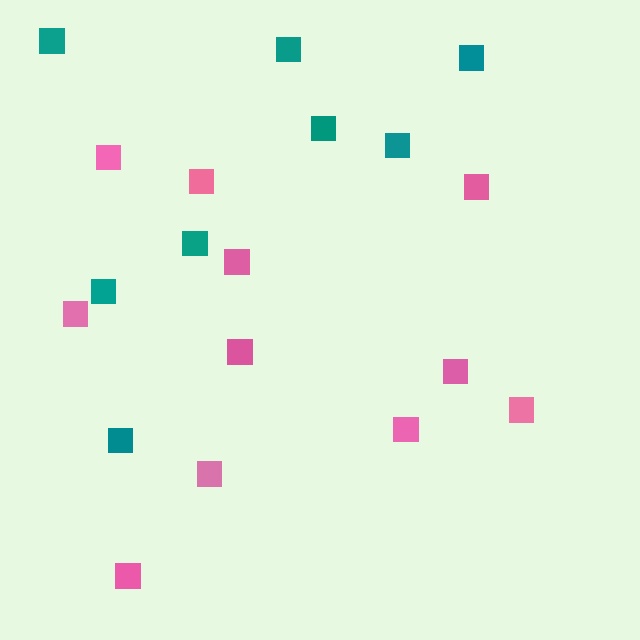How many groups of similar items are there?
There are 2 groups: one group of pink squares (11) and one group of teal squares (8).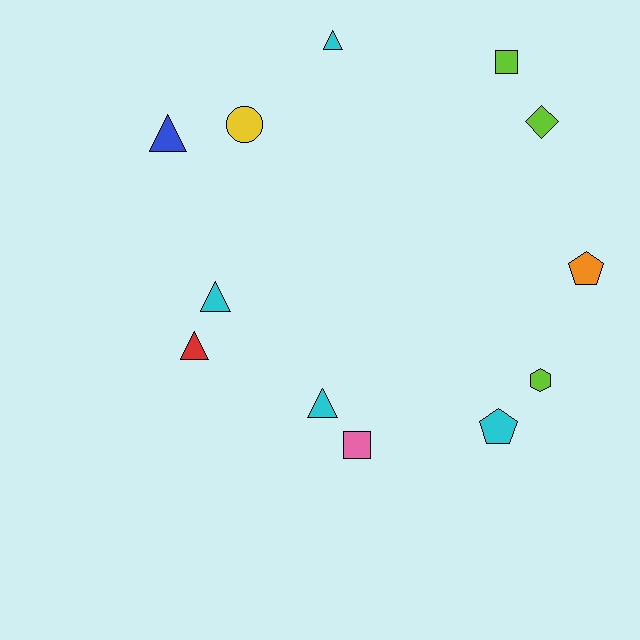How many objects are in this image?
There are 12 objects.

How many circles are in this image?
There is 1 circle.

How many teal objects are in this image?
There are no teal objects.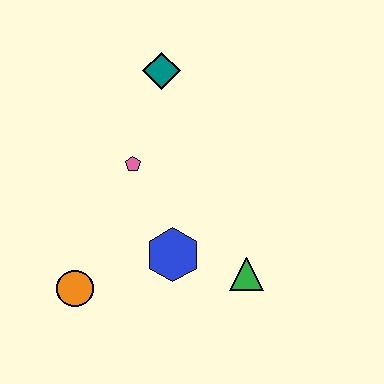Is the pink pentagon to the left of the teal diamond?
Yes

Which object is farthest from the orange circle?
The teal diamond is farthest from the orange circle.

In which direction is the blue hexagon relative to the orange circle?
The blue hexagon is to the right of the orange circle.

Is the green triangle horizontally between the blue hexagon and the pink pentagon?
No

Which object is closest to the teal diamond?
The pink pentagon is closest to the teal diamond.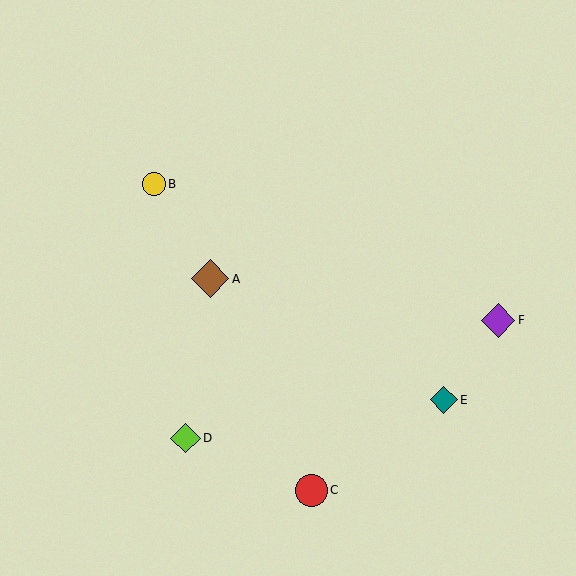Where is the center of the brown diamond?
The center of the brown diamond is at (210, 279).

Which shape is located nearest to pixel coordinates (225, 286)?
The brown diamond (labeled A) at (210, 279) is nearest to that location.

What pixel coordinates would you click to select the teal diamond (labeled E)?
Click at (444, 400) to select the teal diamond E.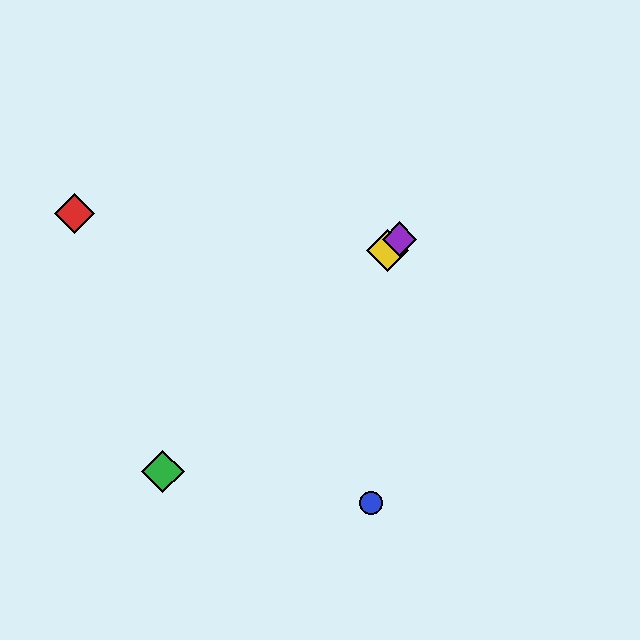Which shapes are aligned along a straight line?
The green diamond, the yellow diamond, the purple diamond are aligned along a straight line.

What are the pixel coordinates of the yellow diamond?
The yellow diamond is at (388, 251).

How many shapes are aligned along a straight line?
3 shapes (the green diamond, the yellow diamond, the purple diamond) are aligned along a straight line.